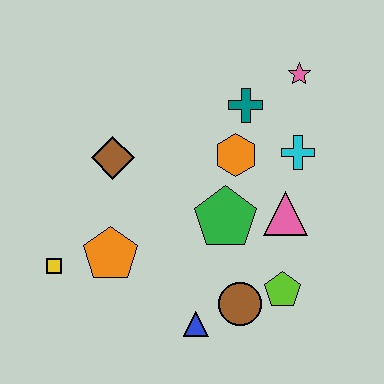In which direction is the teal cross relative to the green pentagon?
The teal cross is above the green pentagon.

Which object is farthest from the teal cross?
The yellow square is farthest from the teal cross.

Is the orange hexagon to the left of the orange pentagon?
No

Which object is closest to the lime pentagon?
The brown circle is closest to the lime pentagon.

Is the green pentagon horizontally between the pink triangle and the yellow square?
Yes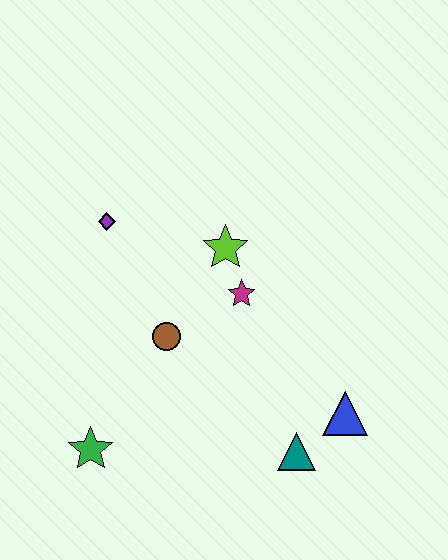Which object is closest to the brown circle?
The magenta star is closest to the brown circle.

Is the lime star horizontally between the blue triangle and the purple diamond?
Yes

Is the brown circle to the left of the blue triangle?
Yes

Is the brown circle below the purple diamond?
Yes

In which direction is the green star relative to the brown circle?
The green star is below the brown circle.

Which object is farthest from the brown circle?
The blue triangle is farthest from the brown circle.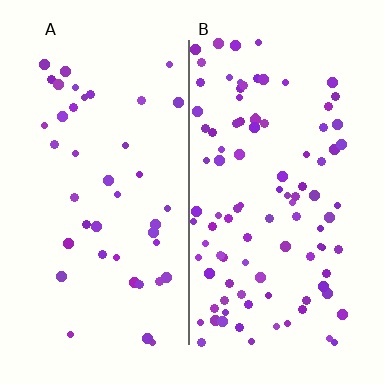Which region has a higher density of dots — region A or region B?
B (the right).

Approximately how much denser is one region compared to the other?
Approximately 2.4× — region B over region A.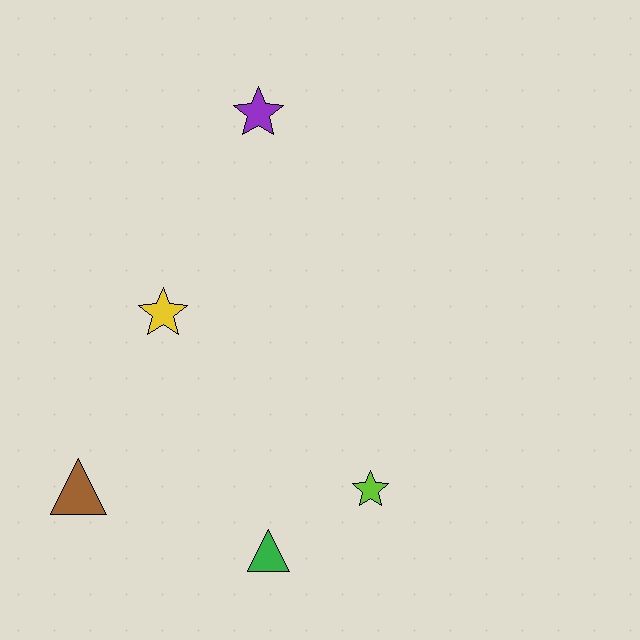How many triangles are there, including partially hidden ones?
There are 2 triangles.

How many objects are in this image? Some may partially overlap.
There are 5 objects.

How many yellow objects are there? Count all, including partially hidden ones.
There is 1 yellow object.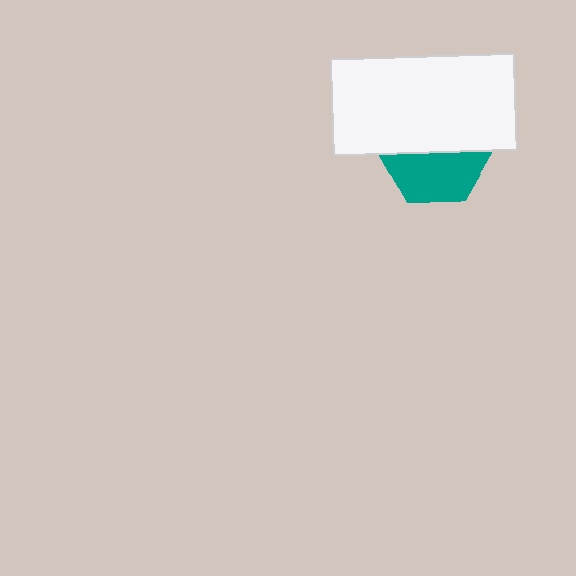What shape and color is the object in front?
The object in front is a white rectangle.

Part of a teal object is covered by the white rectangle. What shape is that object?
It is a hexagon.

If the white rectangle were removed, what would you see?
You would see the complete teal hexagon.